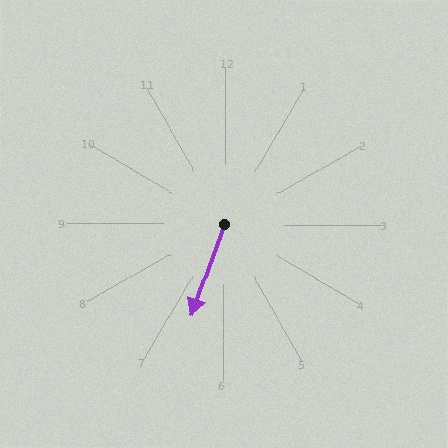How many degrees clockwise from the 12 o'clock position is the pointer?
Approximately 199 degrees.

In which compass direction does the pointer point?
South.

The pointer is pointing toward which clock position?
Roughly 7 o'clock.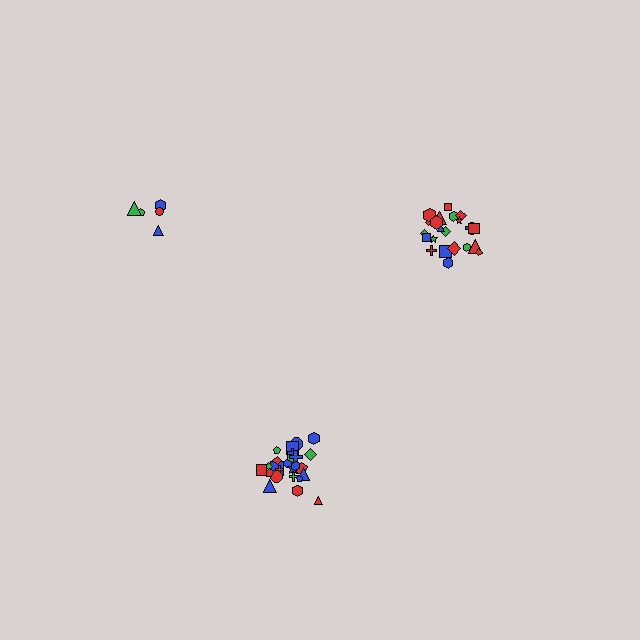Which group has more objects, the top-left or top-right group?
The top-right group.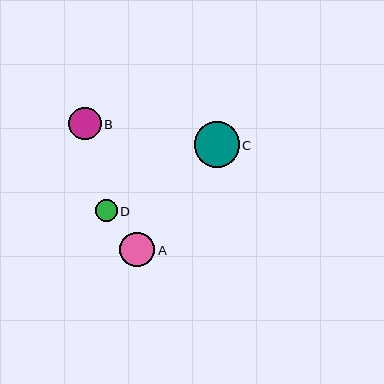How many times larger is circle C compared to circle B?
Circle C is approximately 1.4 times the size of circle B.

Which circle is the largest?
Circle C is the largest with a size of approximately 45 pixels.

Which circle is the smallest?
Circle D is the smallest with a size of approximately 22 pixels.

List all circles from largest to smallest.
From largest to smallest: C, A, B, D.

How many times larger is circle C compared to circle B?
Circle C is approximately 1.4 times the size of circle B.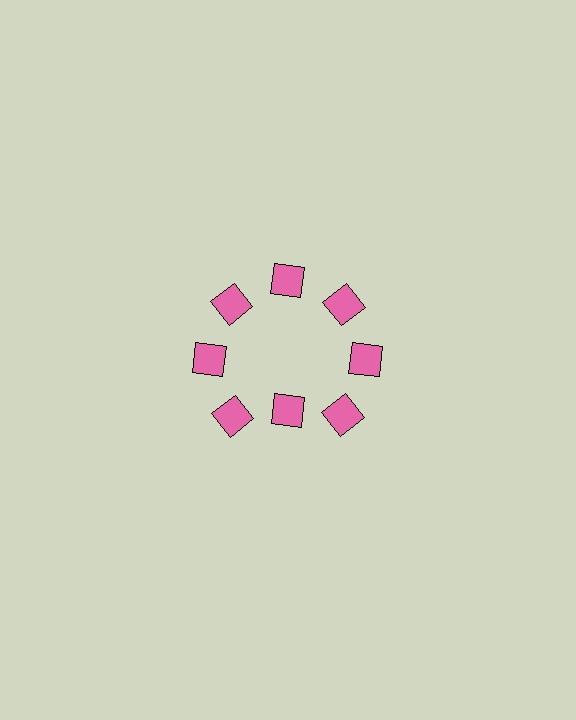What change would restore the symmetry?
The symmetry would be restored by moving it outward, back onto the ring so that all 8 diamonds sit at equal angles and equal distance from the center.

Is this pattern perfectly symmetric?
No. The 8 pink diamonds are arranged in a ring, but one element near the 6 o'clock position is pulled inward toward the center, breaking the 8-fold rotational symmetry.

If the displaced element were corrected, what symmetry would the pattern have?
It would have 8-fold rotational symmetry — the pattern would map onto itself every 45 degrees.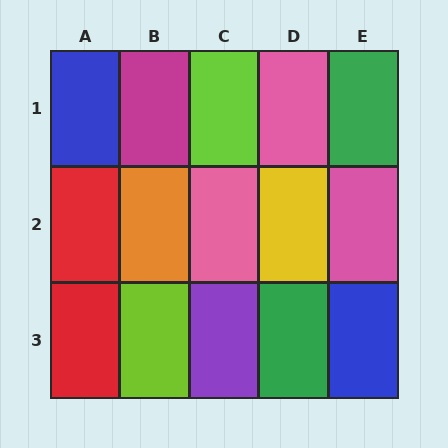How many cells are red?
2 cells are red.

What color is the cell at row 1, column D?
Pink.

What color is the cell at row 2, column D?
Yellow.